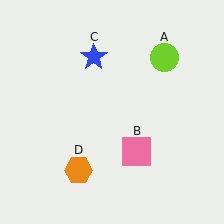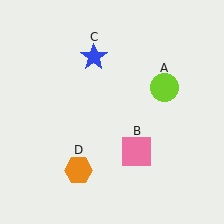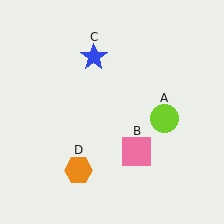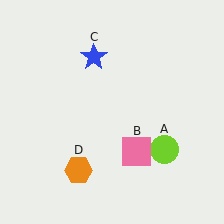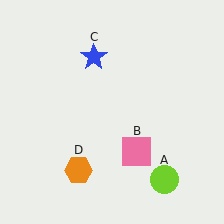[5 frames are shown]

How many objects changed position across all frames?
1 object changed position: lime circle (object A).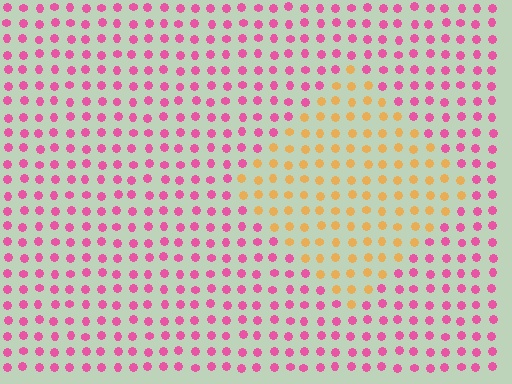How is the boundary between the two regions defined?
The boundary is defined purely by a slight shift in hue (about 68 degrees). Spacing, size, and orientation are identical on both sides.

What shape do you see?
I see a diamond.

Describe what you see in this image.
The image is filled with small pink elements in a uniform arrangement. A diamond-shaped region is visible where the elements are tinted to a slightly different hue, forming a subtle color boundary.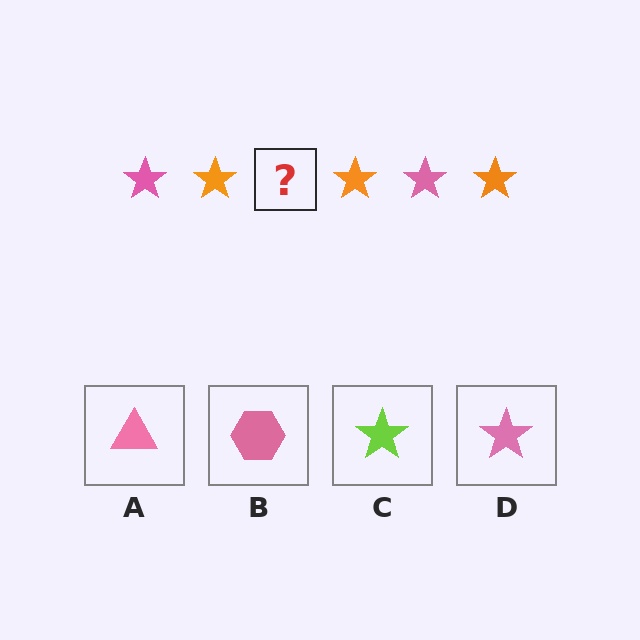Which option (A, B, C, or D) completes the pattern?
D.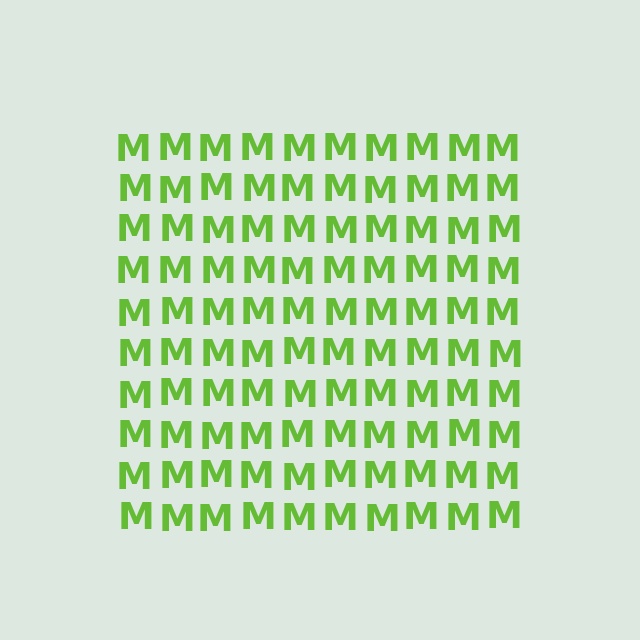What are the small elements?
The small elements are letter M's.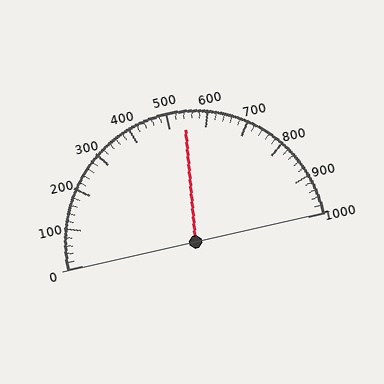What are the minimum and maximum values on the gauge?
The gauge ranges from 0 to 1000.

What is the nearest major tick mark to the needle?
The nearest major tick mark is 500.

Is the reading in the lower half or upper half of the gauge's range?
The reading is in the upper half of the range (0 to 1000).